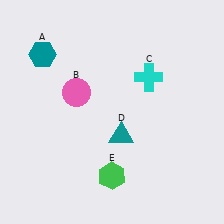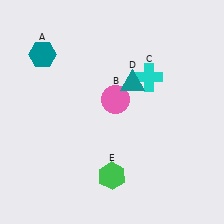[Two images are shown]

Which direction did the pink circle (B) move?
The pink circle (B) moved right.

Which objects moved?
The objects that moved are: the pink circle (B), the teal triangle (D).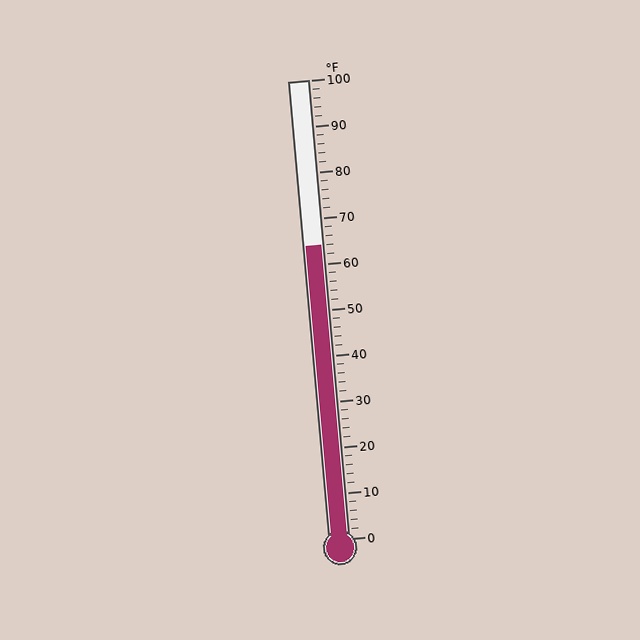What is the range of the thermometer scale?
The thermometer scale ranges from 0°F to 100°F.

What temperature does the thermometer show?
The thermometer shows approximately 64°F.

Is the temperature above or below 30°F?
The temperature is above 30°F.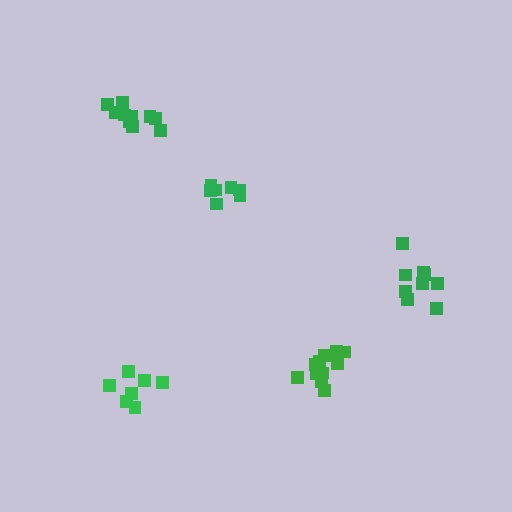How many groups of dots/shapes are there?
There are 5 groups.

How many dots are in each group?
Group 1: 7 dots, Group 2: 7 dots, Group 3: 12 dots, Group 4: 9 dots, Group 5: 10 dots (45 total).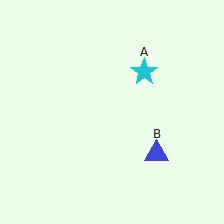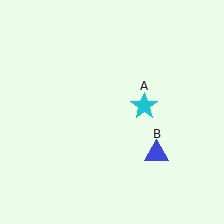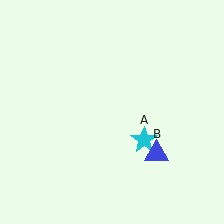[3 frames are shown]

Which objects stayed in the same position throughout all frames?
Blue triangle (object B) remained stationary.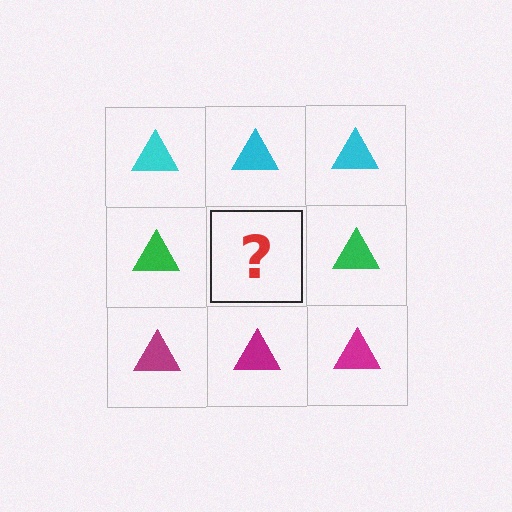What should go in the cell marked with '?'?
The missing cell should contain a green triangle.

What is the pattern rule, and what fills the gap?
The rule is that each row has a consistent color. The gap should be filled with a green triangle.